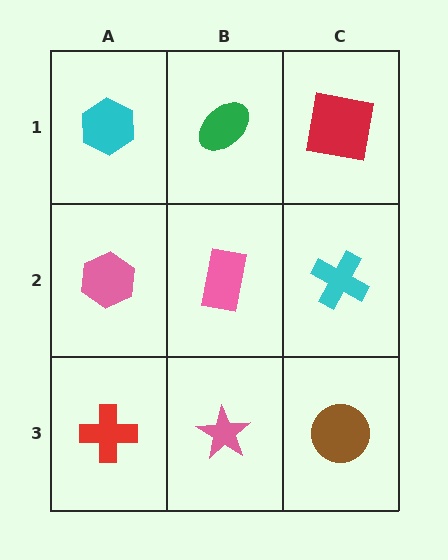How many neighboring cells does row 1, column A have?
2.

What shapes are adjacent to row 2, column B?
A green ellipse (row 1, column B), a pink star (row 3, column B), a pink hexagon (row 2, column A), a cyan cross (row 2, column C).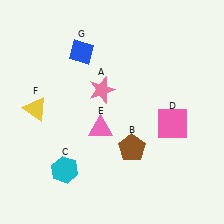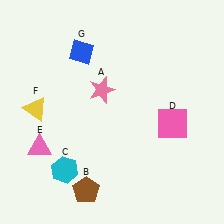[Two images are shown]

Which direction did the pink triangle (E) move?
The pink triangle (E) moved left.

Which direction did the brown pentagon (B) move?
The brown pentagon (B) moved left.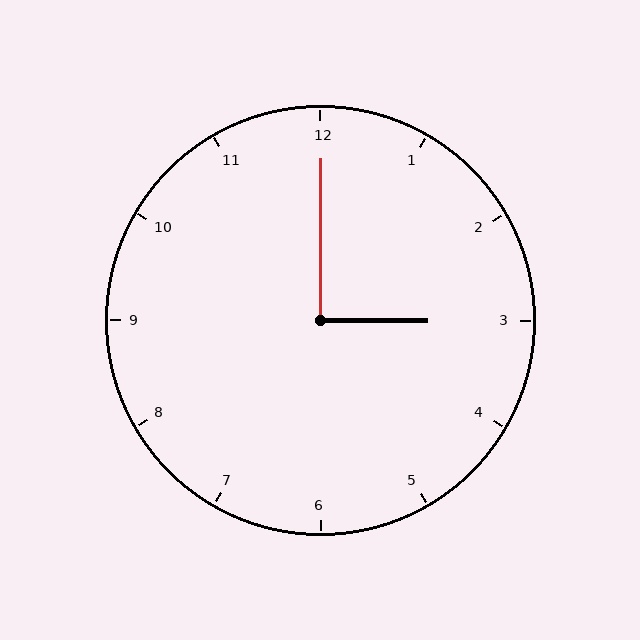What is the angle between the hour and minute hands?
Approximately 90 degrees.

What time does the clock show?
3:00.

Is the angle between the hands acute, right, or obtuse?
It is right.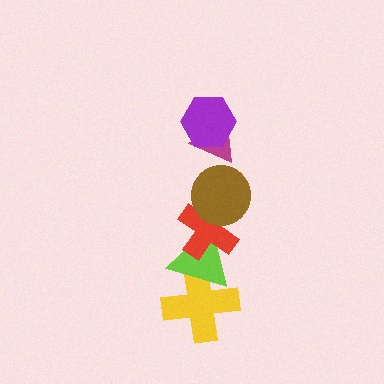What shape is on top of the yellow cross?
The lime triangle is on top of the yellow cross.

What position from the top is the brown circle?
The brown circle is 3rd from the top.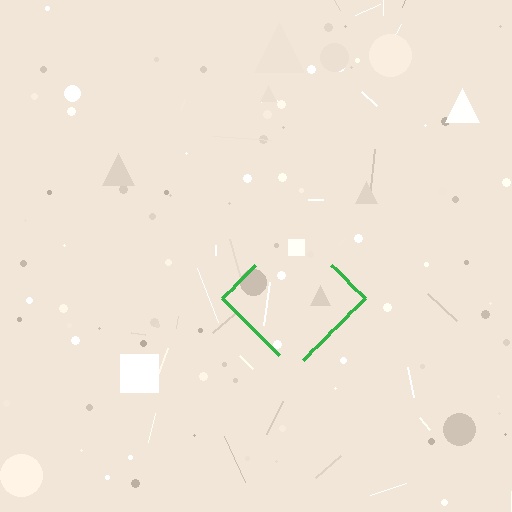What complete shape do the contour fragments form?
The contour fragments form a diamond.